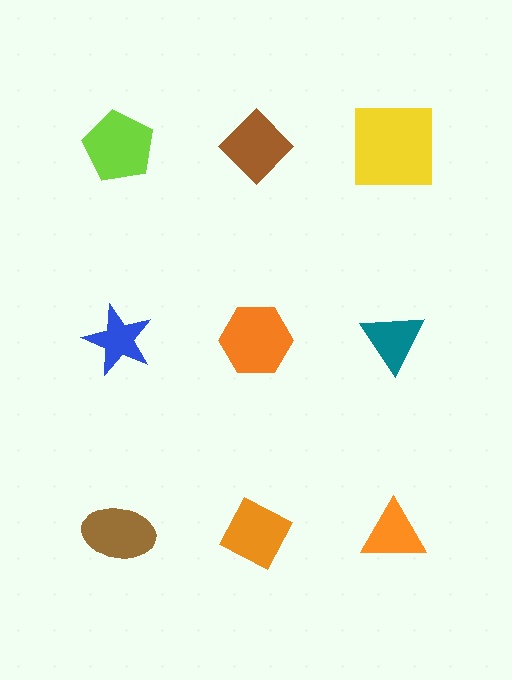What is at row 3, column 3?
An orange triangle.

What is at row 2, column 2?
An orange hexagon.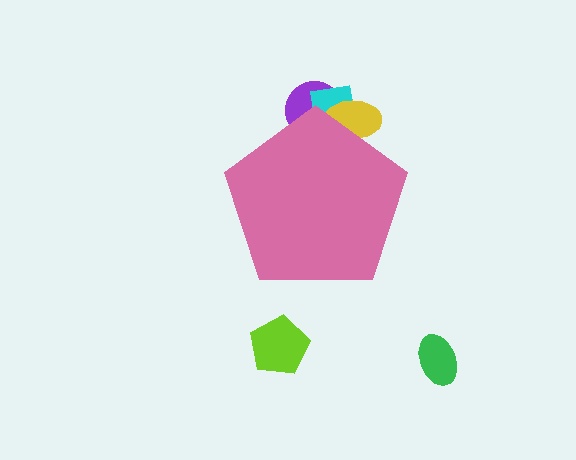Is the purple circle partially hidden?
Yes, the purple circle is partially hidden behind the pink pentagon.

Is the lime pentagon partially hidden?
No, the lime pentagon is fully visible.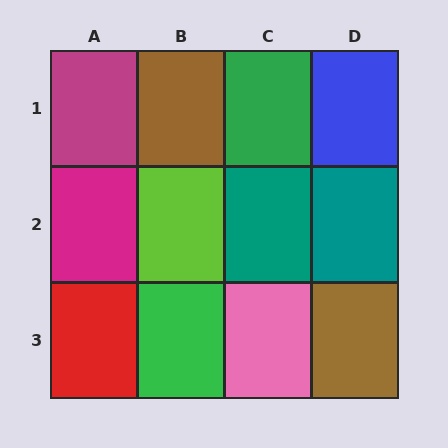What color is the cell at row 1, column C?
Green.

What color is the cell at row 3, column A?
Red.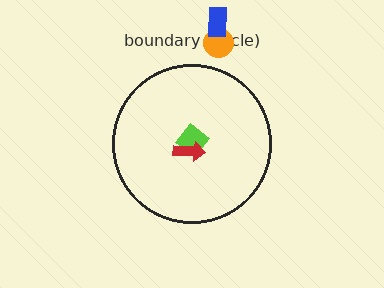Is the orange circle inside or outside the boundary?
Outside.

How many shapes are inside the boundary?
2 inside, 2 outside.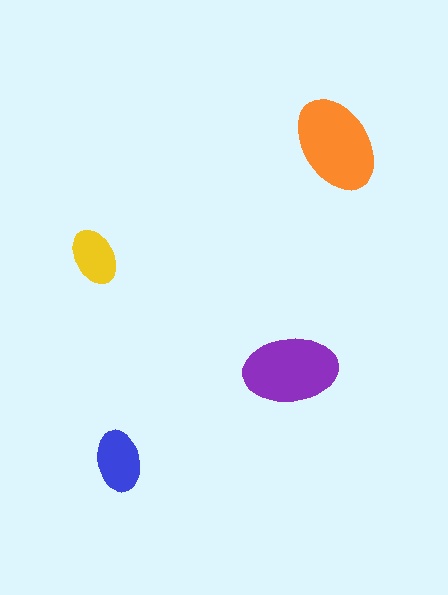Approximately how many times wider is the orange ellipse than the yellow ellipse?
About 1.5 times wider.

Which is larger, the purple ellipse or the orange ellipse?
The orange one.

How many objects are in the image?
There are 4 objects in the image.